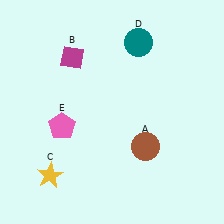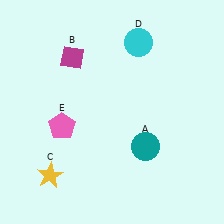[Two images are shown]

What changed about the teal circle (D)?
In Image 1, D is teal. In Image 2, it changed to cyan.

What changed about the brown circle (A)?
In Image 1, A is brown. In Image 2, it changed to teal.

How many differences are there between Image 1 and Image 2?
There are 2 differences between the two images.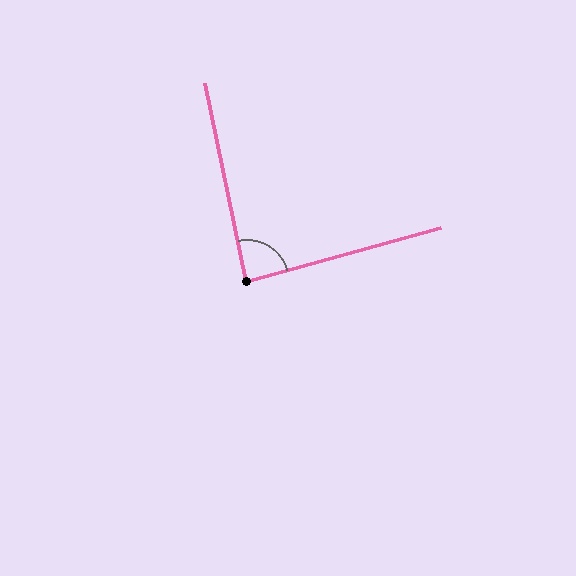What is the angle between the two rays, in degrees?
Approximately 86 degrees.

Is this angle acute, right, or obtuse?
It is approximately a right angle.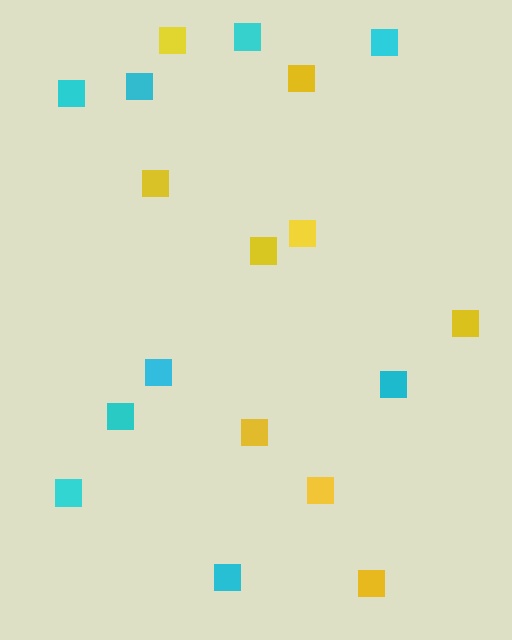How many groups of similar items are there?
There are 2 groups: one group of yellow squares (9) and one group of cyan squares (9).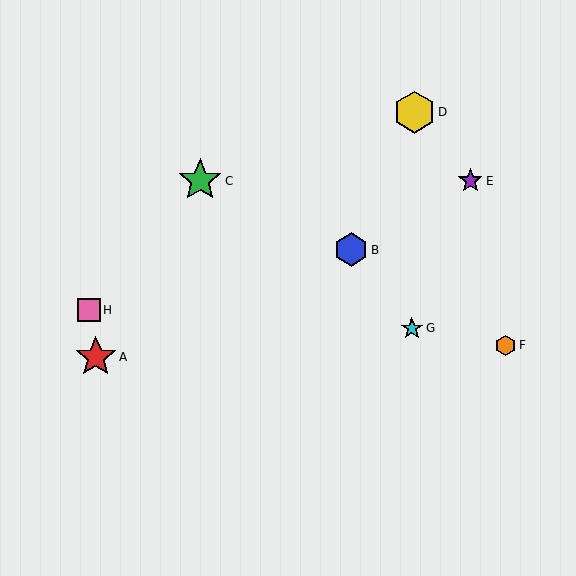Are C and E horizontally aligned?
Yes, both are at y≈181.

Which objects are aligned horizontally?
Objects C, E are aligned horizontally.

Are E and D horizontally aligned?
No, E is at y≈181 and D is at y≈112.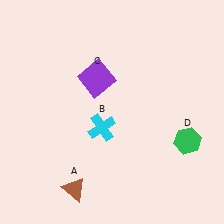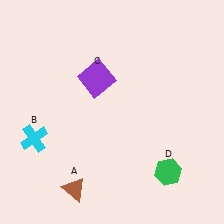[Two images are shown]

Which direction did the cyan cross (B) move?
The cyan cross (B) moved left.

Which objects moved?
The objects that moved are: the cyan cross (B), the green hexagon (D).